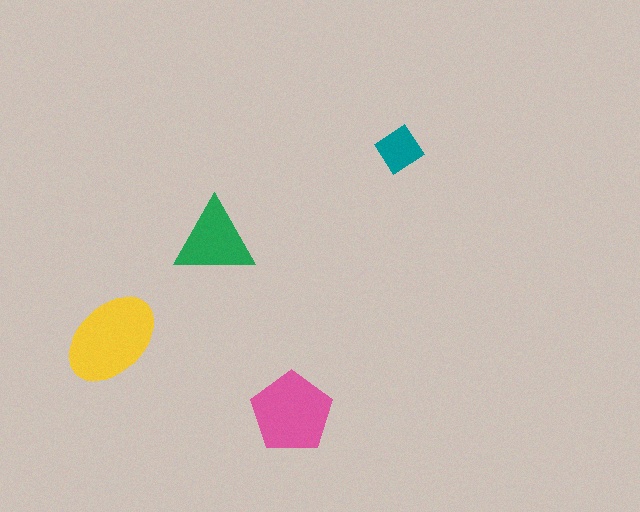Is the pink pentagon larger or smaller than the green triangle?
Larger.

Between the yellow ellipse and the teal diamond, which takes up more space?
The yellow ellipse.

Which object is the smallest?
The teal diamond.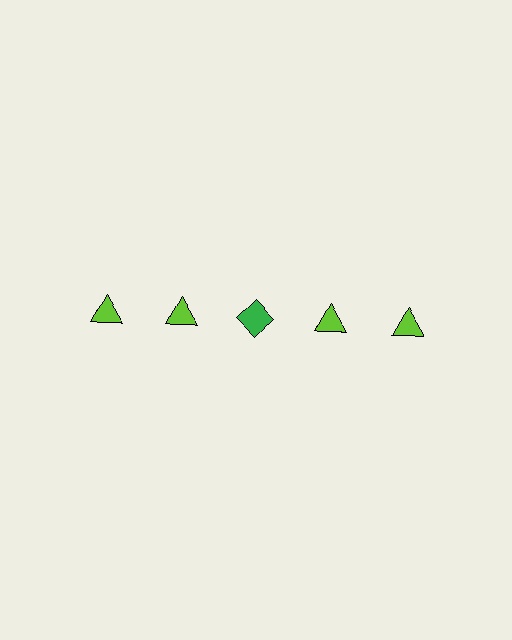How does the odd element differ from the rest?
It differs in both color (green instead of lime) and shape (diamond instead of triangle).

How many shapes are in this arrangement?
There are 5 shapes arranged in a grid pattern.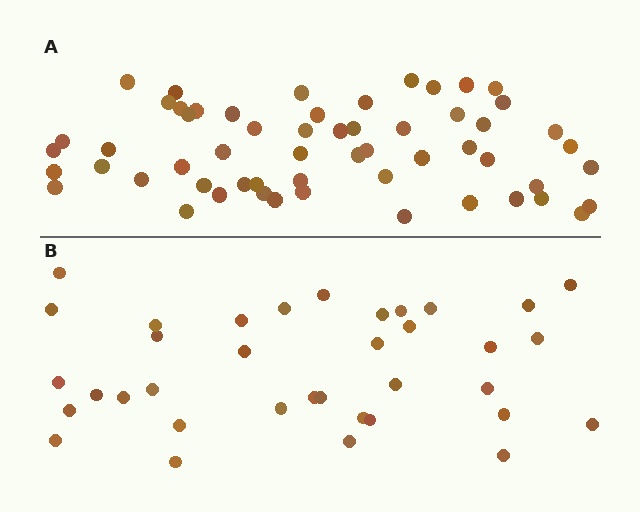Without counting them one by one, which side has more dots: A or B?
Region A (the top region) has more dots.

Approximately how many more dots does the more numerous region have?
Region A has approximately 20 more dots than region B.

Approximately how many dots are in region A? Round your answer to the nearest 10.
About 60 dots. (The exact count is 57, which rounds to 60.)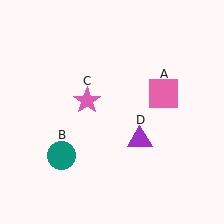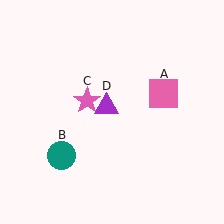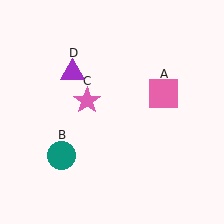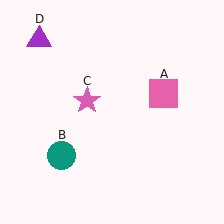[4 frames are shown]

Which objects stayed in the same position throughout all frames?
Pink square (object A) and teal circle (object B) and pink star (object C) remained stationary.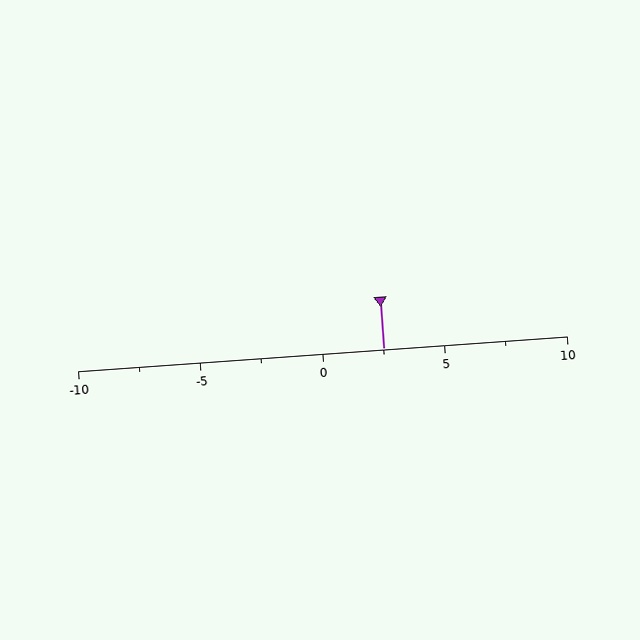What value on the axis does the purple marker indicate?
The marker indicates approximately 2.5.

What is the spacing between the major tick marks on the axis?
The major ticks are spaced 5 apart.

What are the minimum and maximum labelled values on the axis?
The axis runs from -10 to 10.